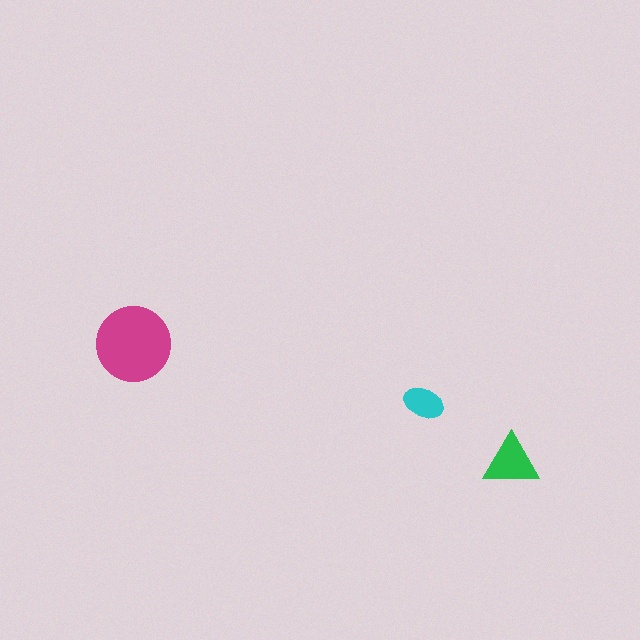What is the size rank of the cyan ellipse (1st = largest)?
3rd.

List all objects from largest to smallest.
The magenta circle, the green triangle, the cyan ellipse.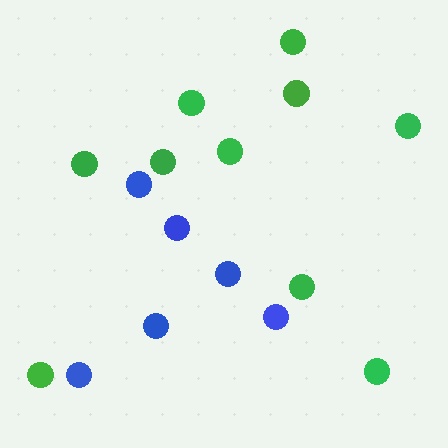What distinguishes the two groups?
There are 2 groups: one group of green circles (10) and one group of blue circles (6).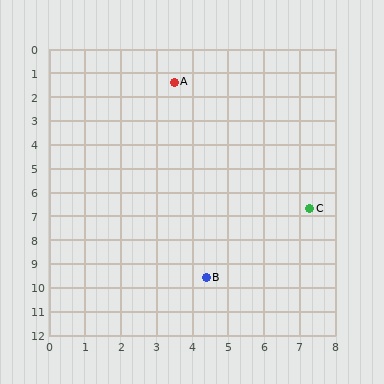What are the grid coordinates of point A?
Point A is at approximately (3.5, 1.4).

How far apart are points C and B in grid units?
Points C and B are about 4.1 grid units apart.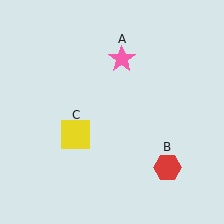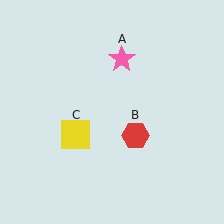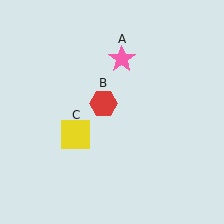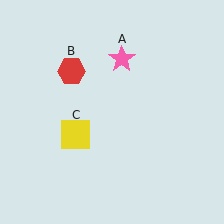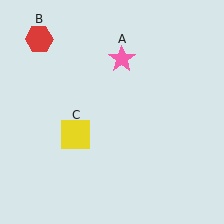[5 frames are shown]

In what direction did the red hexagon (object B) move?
The red hexagon (object B) moved up and to the left.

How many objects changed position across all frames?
1 object changed position: red hexagon (object B).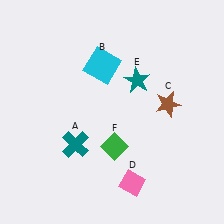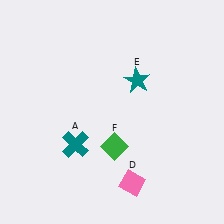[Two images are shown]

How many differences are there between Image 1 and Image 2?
There are 2 differences between the two images.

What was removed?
The brown star (C), the cyan square (B) were removed in Image 2.